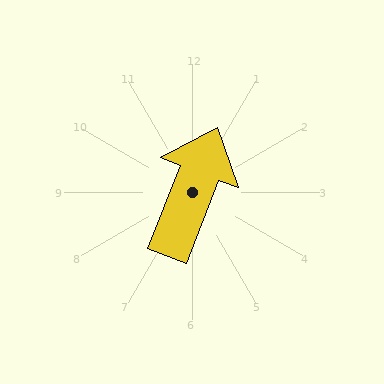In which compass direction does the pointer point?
North.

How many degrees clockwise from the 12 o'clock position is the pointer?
Approximately 21 degrees.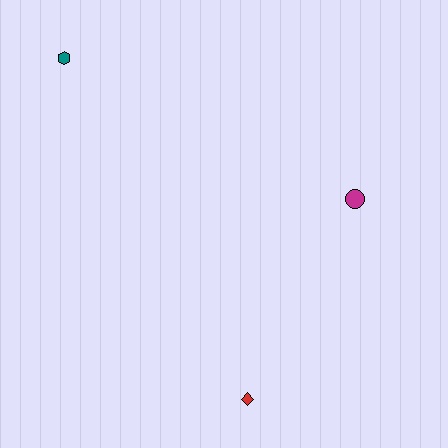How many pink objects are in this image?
There are no pink objects.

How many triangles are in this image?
There are no triangles.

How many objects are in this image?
There are 3 objects.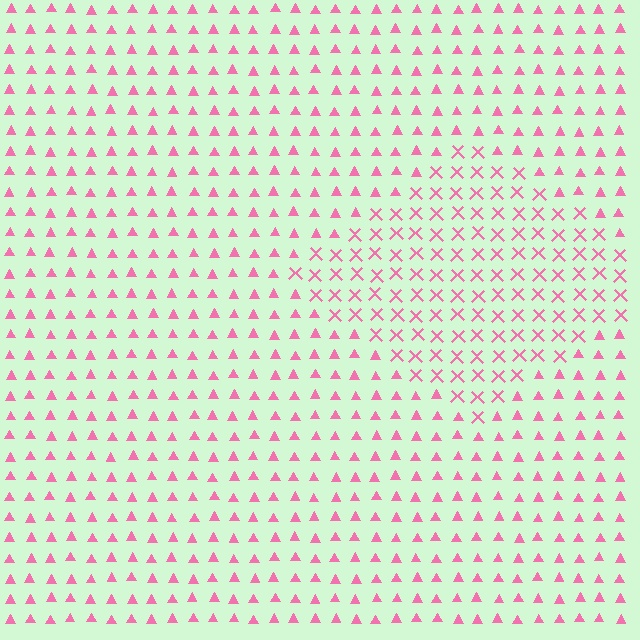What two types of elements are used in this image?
The image uses X marks inside the diamond region and triangles outside it.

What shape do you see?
I see a diamond.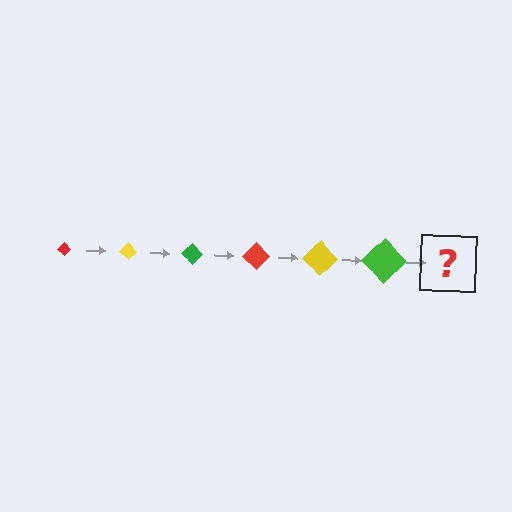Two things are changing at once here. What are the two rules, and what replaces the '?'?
The two rules are that the diamond grows larger each step and the color cycles through red, yellow, and green. The '?' should be a red diamond, larger than the previous one.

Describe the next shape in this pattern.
It should be a red diamond, larger than the previous one.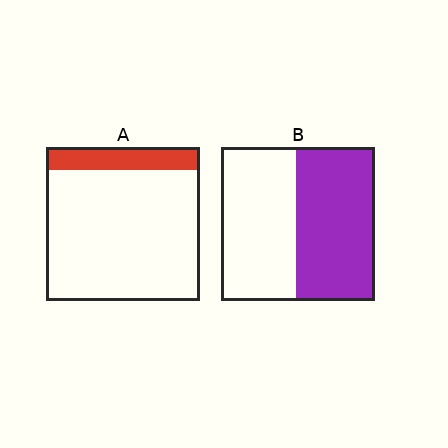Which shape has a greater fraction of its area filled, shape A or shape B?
Shape B.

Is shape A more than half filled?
No.